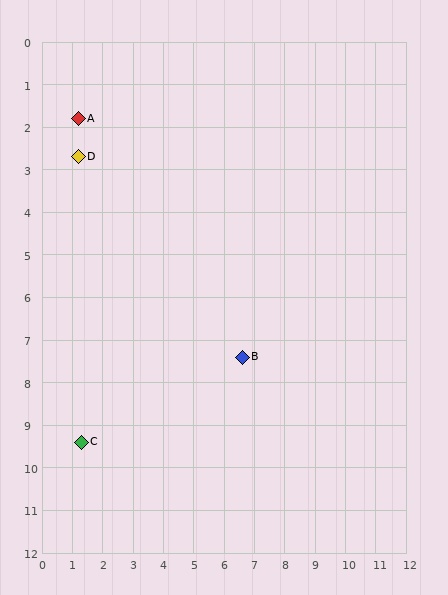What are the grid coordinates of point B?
Point B is at approximately (6.6, 7.4).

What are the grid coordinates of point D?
Point D is at approximately (1.2, 2.7).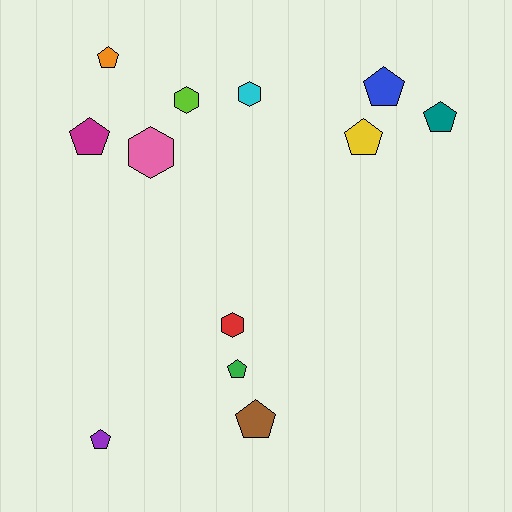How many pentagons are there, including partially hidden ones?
There are 8 pentagons.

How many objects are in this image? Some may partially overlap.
There are 12 objects.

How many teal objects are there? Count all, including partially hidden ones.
There is 1 teal object.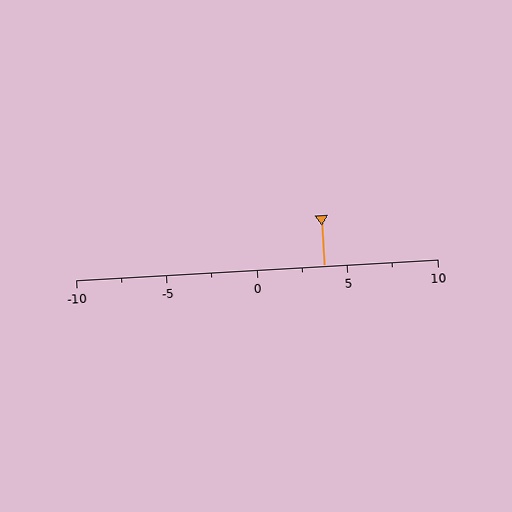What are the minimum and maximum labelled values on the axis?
The axis runs from -10 to 10.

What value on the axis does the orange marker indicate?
The marker indicates approximately 3.8.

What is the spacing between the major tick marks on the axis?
The major ticks are spaced 5 apart.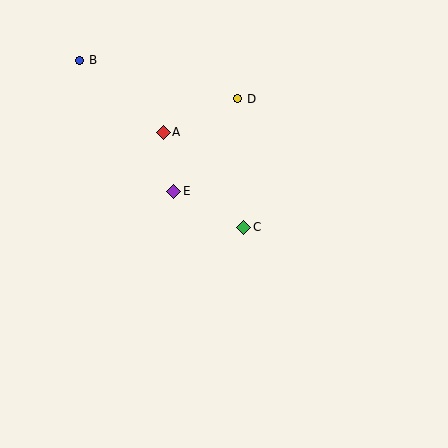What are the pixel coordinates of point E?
Point E is at (174, 191).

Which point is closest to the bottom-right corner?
Point C is closest to the bottom-right corner.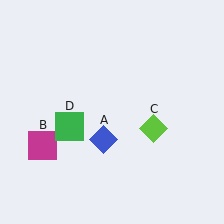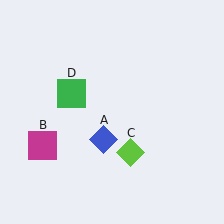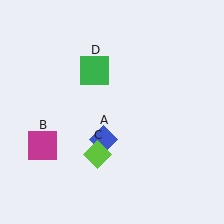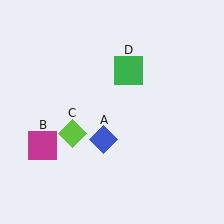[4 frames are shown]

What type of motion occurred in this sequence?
The lime diamond (object C), green square (object D) rotated clockwise around the center of the scene.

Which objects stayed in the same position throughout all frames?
Blue diamond (object A) and magenta square (object B) remained stationary.